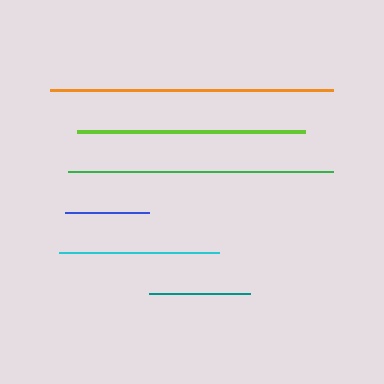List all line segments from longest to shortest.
From longest to shortest: orange, green, lime, cyan, teal, blue.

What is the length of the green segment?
The green segment is approximately 265 pixels long.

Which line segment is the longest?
The orange line is the longest at approximately 284 pixels.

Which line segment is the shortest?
The blue line is the shortest at approximately 84 pixels.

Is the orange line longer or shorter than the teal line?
The orange line is longer than the teal line.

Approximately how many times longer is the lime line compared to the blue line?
The lime line is approximately 2.7 times the length of the blue line.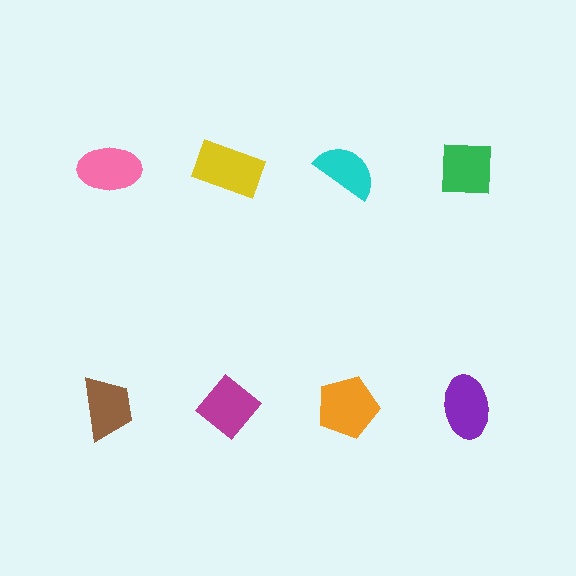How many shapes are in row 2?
4 shapes.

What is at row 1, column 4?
A green square.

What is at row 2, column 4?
A purple ellipse.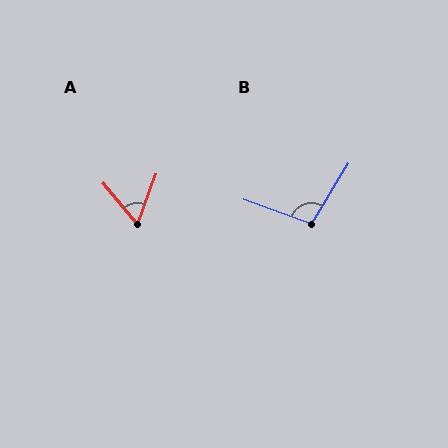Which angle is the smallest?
A, at approximately 60 degrees.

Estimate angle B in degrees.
Approximately 101 degrees.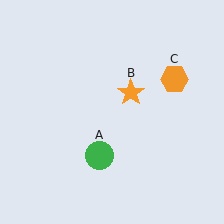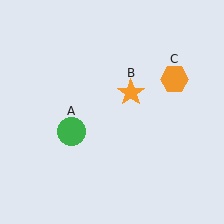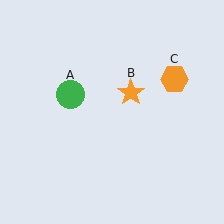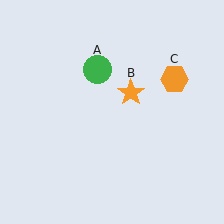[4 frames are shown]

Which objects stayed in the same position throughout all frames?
Orange star (object B) and orange hexagon (object C) remained stationary.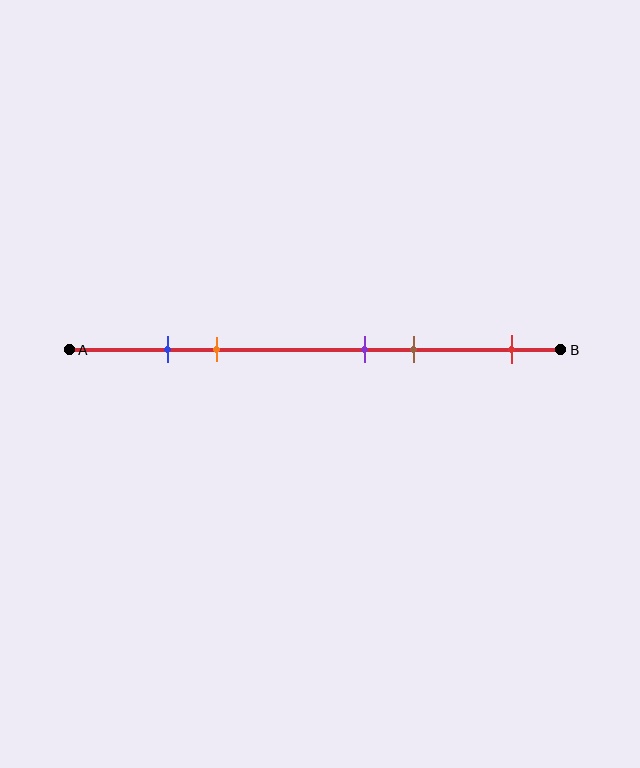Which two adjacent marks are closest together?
The blue and orange marks are the closest adjacent pair.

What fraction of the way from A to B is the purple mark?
The purple mark is approximately 60% (0.6) of the way from A to B.